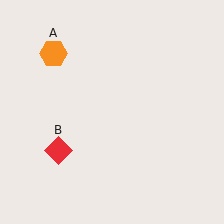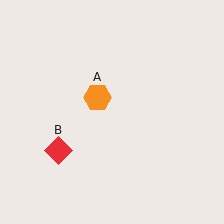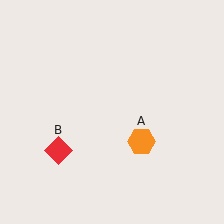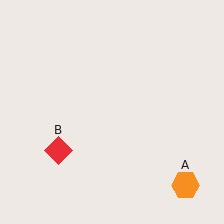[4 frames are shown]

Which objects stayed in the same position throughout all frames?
Red diamond (object B) remained stationary.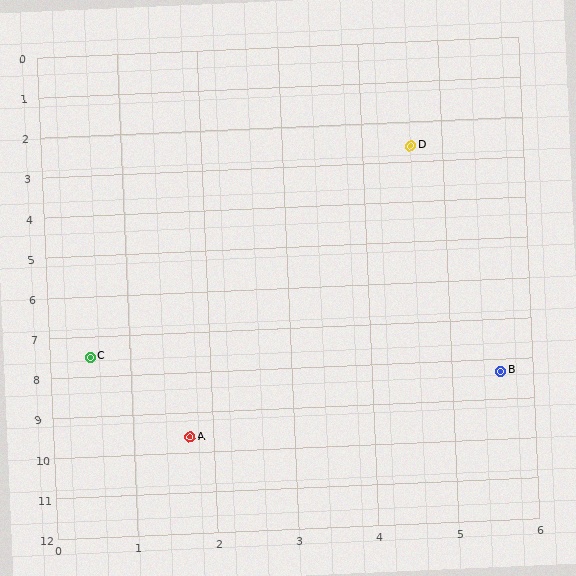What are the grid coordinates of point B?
Point B is at approximately (5.6, 8.3).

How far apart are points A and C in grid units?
Points A and C are about 2.4 grid units apart.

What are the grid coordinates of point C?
Point C is at approximately (0.5, 7.5).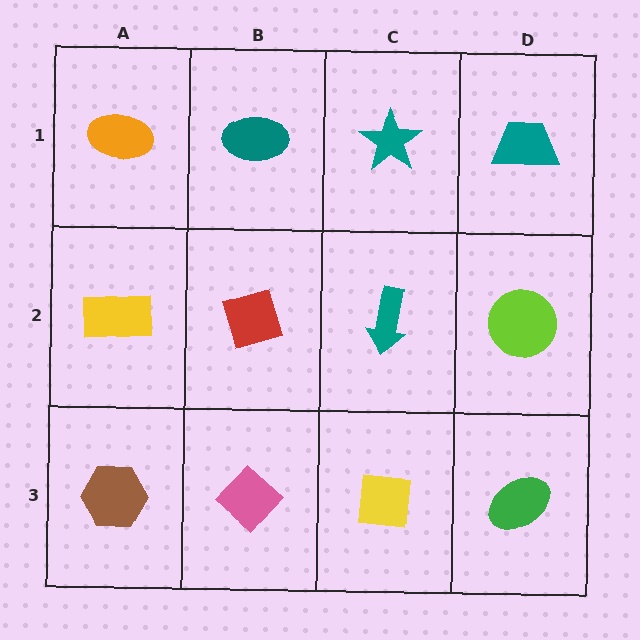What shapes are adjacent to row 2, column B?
A teal ellipse (row 1, column B), a pink diamond (row 3, column B), a yellow rectangle (row 2, column A), a teal arrow (row 2, column C).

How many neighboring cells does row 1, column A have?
2.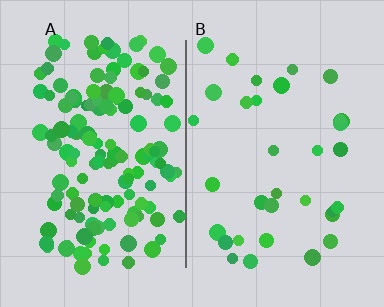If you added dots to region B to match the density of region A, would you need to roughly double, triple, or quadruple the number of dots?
Approximately quadruple.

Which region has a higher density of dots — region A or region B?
A (the left).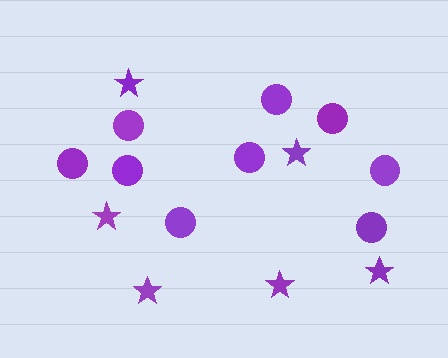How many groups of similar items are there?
There are 2 groups: one group of stars (6) and one group of circles (9).